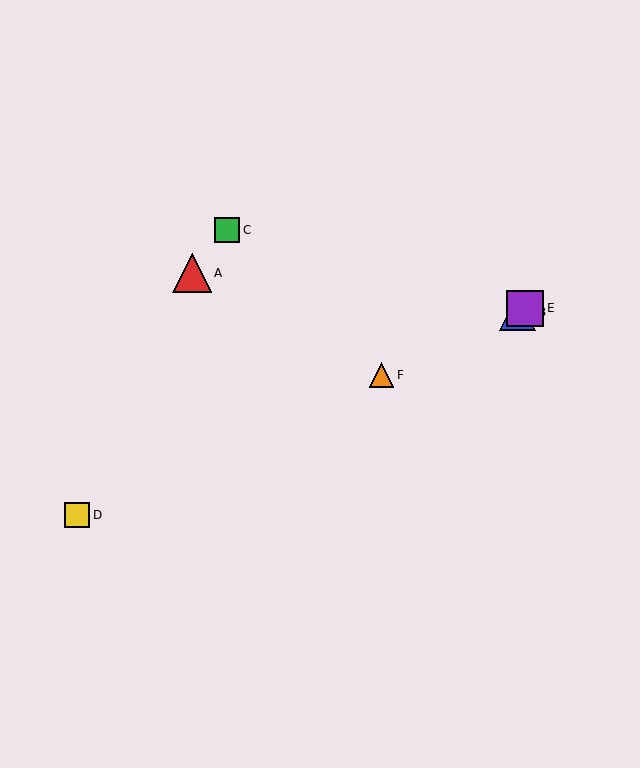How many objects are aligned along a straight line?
4 objects (B, D, E, F) are aligned along a straight line.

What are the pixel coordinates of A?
Object A is at (192, 273).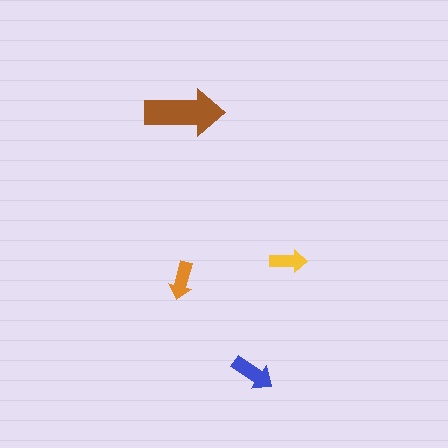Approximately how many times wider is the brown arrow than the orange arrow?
About 2 times wider.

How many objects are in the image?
There are 4 objects in the image.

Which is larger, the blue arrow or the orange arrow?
The blue one.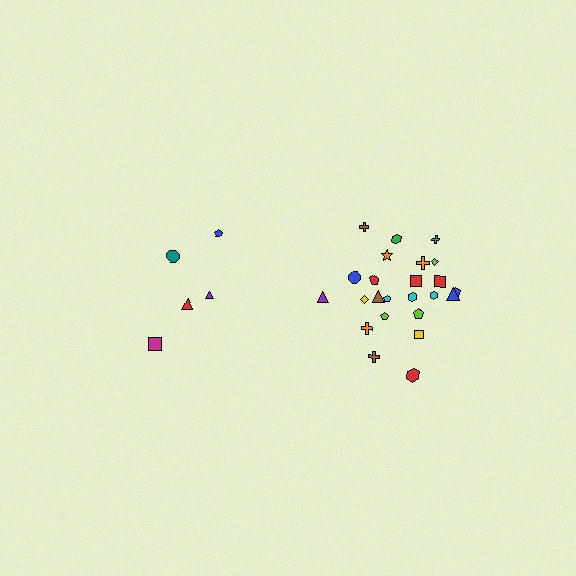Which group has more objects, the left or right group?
The right group.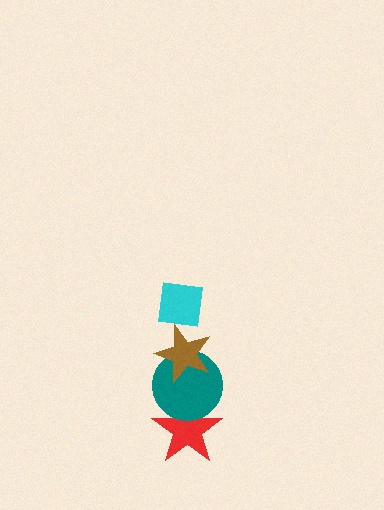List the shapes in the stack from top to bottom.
From top to bottom: the cyan square, the brown star, the teal circle, the red star.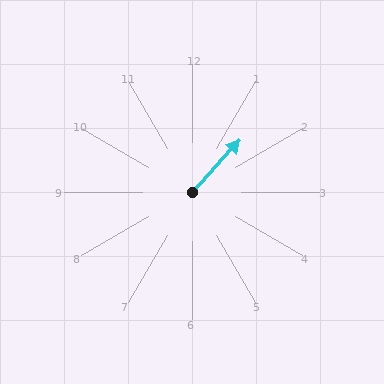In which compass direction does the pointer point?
Northeast.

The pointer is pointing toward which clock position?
Roughly 1 o'clock.